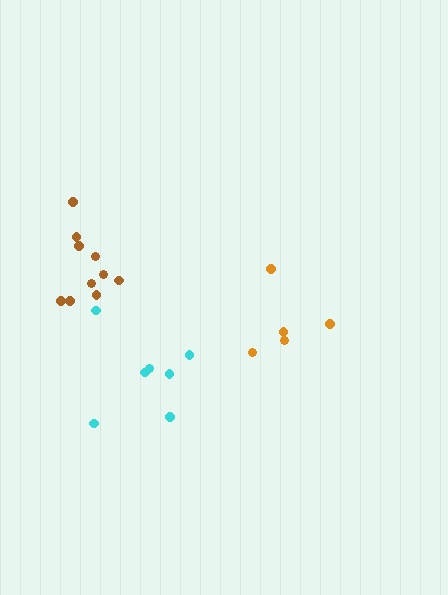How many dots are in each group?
Group 1: 5 dots, Group 2: 10 dots, Group 3: 7 dots (22 total).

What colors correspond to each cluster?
The clusters are colored: orange, brown, cyan.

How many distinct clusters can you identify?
There are 3 distinct clusters.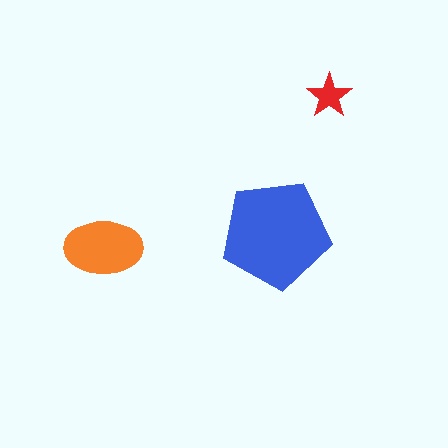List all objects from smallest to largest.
The red star, the orange ellipse, the blue pentagon.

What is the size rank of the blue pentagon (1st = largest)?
1st.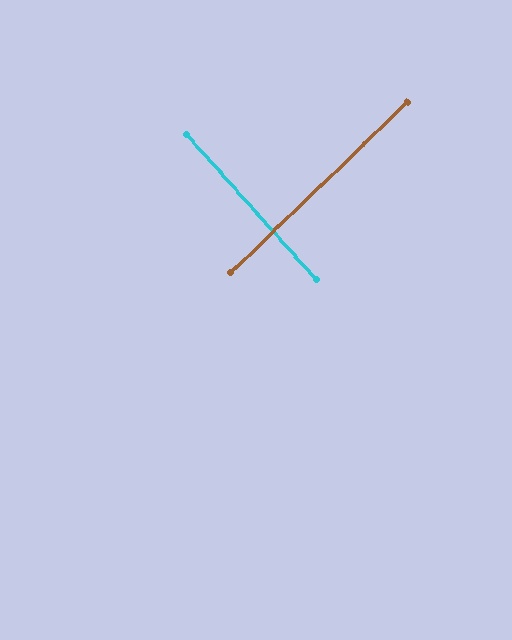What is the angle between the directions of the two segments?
Approximately 88 degrees.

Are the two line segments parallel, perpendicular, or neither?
Perpendicular — they meet at approximately 88°.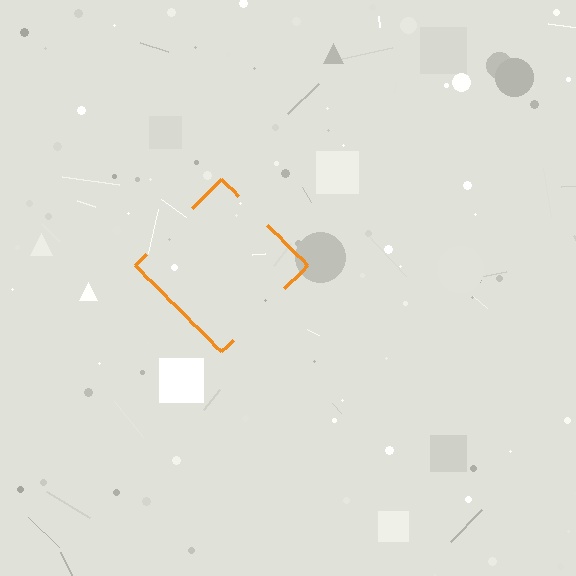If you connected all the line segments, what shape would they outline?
They would outline a diamond.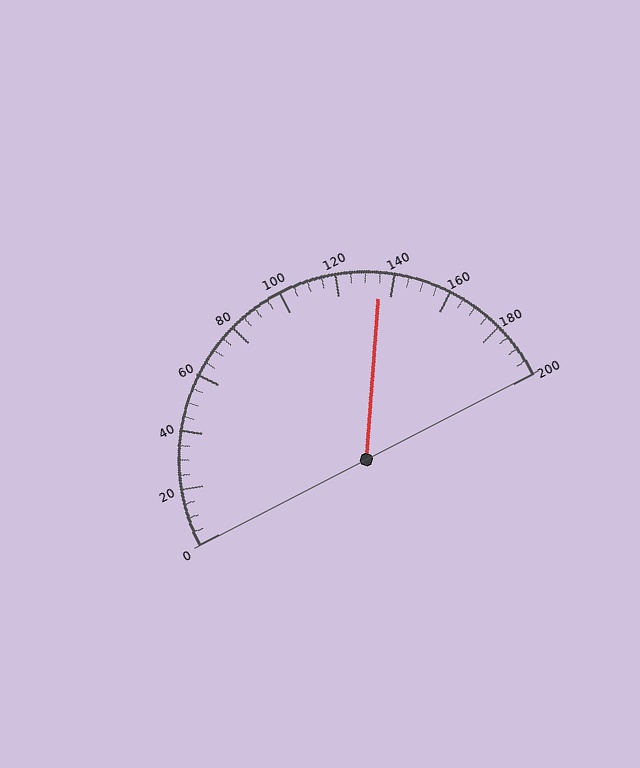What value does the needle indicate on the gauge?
The needle indicates approximately 135.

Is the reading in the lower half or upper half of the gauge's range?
The reading is in the upper half of the range (0 to 200).